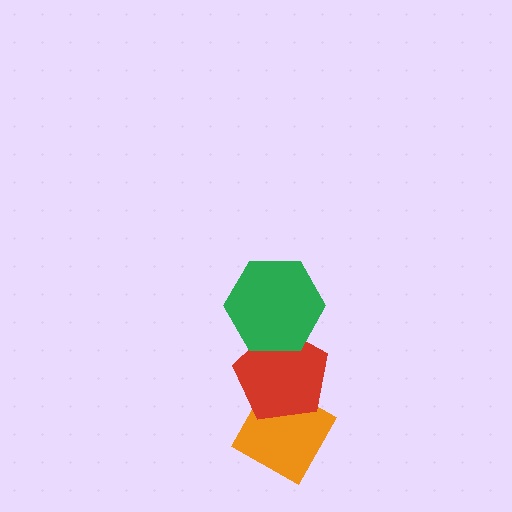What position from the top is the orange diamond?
The orange diamond is 3rd from the top.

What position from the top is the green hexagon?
The green hexagon is 1st from the top.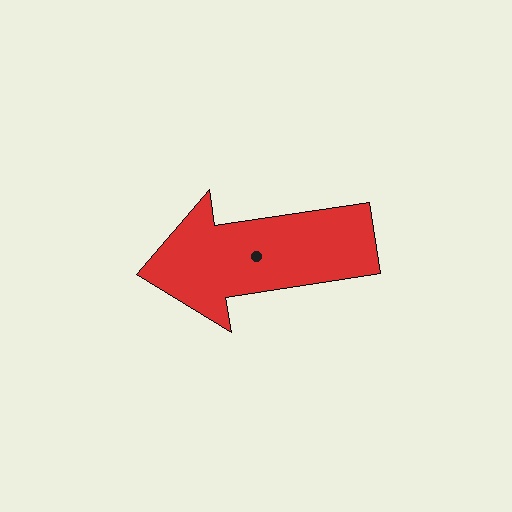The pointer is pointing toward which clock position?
Roughly 9 o'clock.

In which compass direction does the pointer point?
West.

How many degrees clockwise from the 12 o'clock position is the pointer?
Approximately 261 degrees.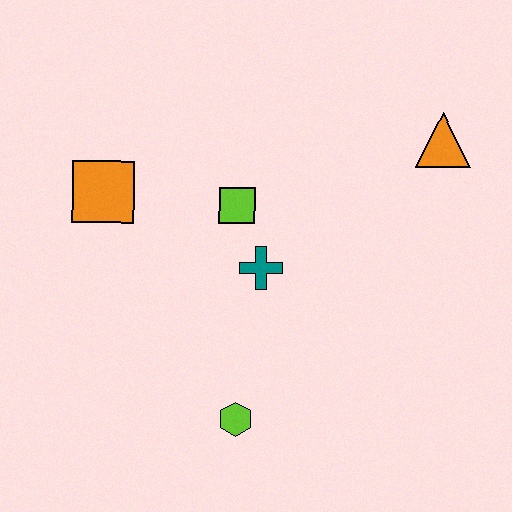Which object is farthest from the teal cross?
The orange triangle is farthest from the teal cross.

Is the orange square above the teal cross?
Yes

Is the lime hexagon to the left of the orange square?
No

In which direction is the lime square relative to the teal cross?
The lime square is above the teal cross.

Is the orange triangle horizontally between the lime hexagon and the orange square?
No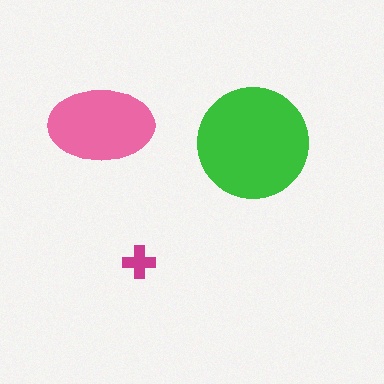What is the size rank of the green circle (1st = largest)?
1st.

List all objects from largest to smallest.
The green circle, the pink ellipse, the magenta cross.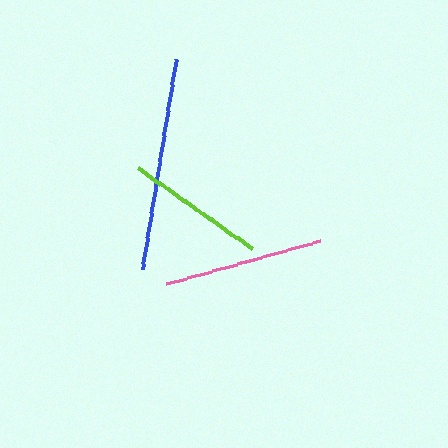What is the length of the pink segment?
The pink segment is approximately 159 pixels long.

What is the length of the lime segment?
The lime segment is approximately 140 pixels long.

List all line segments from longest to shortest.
From longest to shortest: blue, pink, lime.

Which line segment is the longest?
The blue line is the longest at approximately 213 pixels.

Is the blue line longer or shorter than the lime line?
The blue line is longer than the lime line.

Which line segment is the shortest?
The lime line is the shortest at approximately 140 pixels.